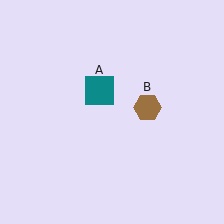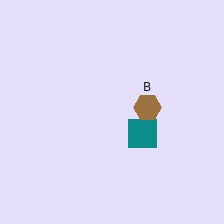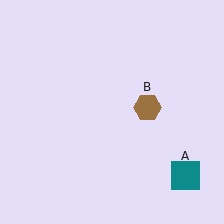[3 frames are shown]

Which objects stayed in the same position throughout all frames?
Brown hexagon (object B) remained stationary.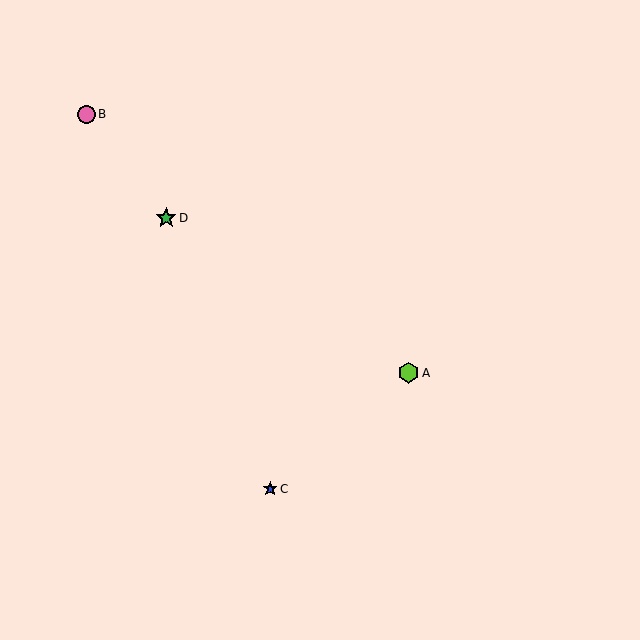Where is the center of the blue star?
The center of the blue star is at (270, 489).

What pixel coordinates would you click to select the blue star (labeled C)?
Click at (270, 489) to select the blue star C.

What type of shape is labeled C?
Shape C is a blue star.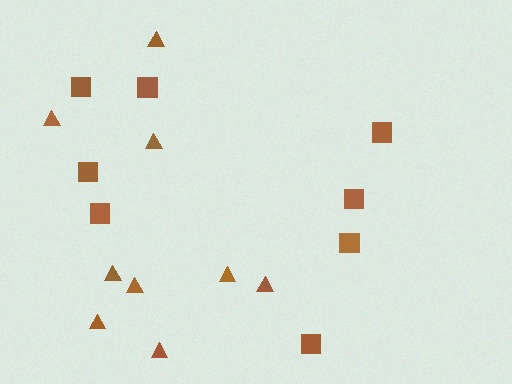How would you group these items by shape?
There are 2 groups: one group of squares (8) and one group of triangles (9).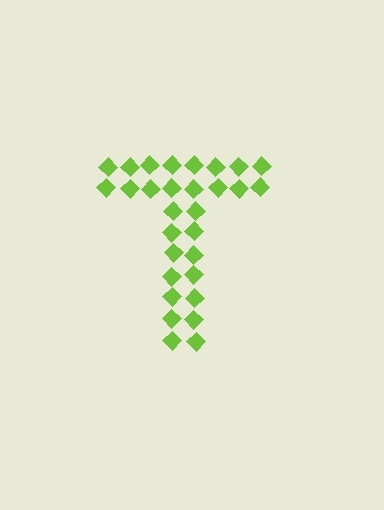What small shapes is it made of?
It is made of small diamonds.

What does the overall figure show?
The overall figure shows the letter T.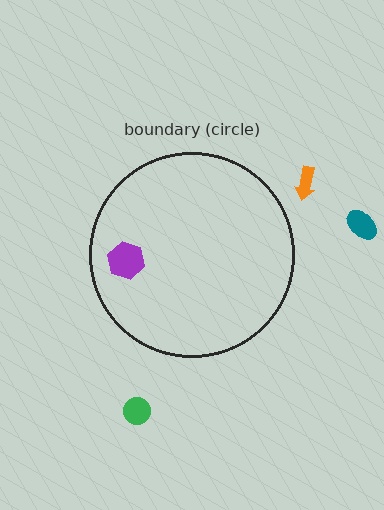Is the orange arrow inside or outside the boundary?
Outside.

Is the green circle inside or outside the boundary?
Outside.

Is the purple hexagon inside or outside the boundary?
Inside.